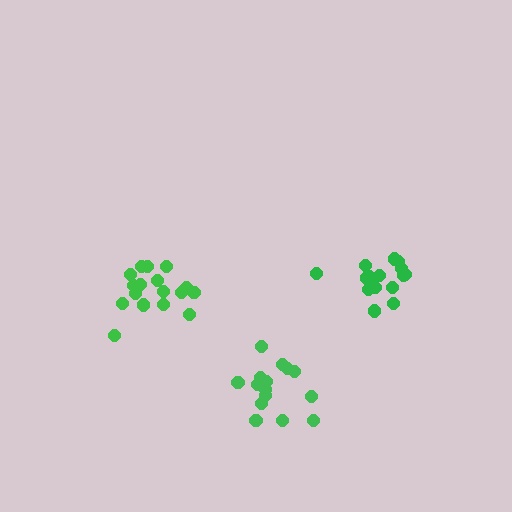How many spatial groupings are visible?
There are 3 spatial groupings.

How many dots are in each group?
Group 1: 15 dots, Group 2: 17 dots, Group 3: 16 dots (48 total).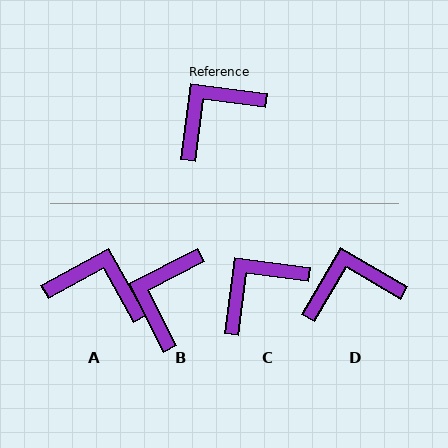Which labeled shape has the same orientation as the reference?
C.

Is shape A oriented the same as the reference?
No, it is off by about 54 degrees.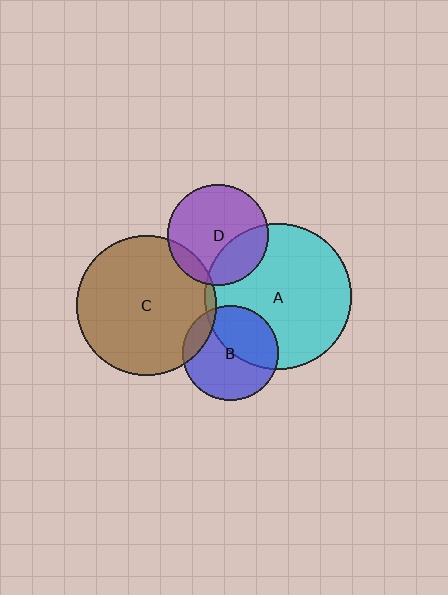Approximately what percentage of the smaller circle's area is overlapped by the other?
Approximately 30%.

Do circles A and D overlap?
Yes.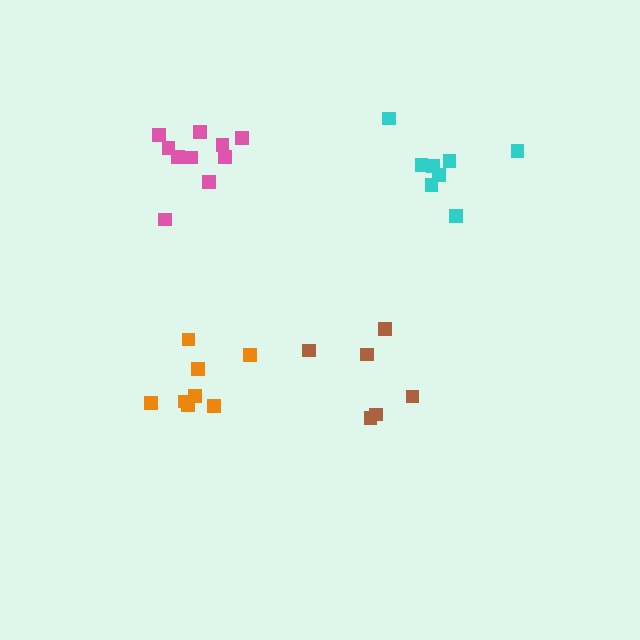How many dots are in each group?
Group 1: 8 dots, Group 2: 6 dots, Group 3: 8 dots, Group 4: 10 dots (32 total).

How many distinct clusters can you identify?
There are 4 distinct clusters.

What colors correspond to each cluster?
The clusters are colored: orange, brown, cyan, pink.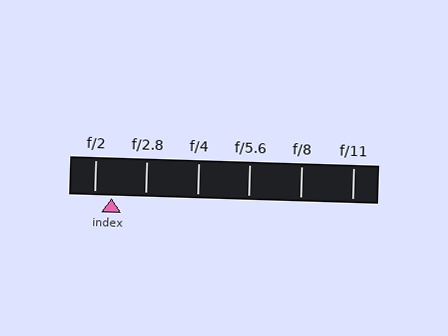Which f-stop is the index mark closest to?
The index mark is closest to f/2.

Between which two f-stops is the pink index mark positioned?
The index mark is between f/2 and f/2.8.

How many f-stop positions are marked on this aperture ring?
There are 6 f-stop positions marked.